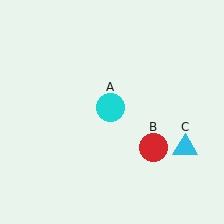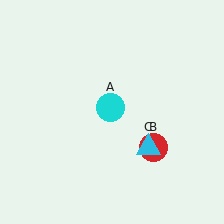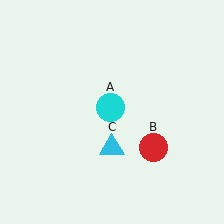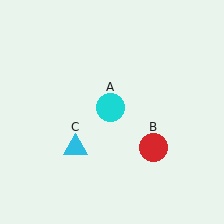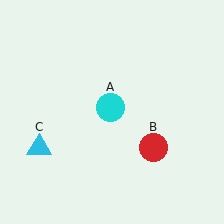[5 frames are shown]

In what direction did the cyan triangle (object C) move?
The cyan triangle (object C) moved left.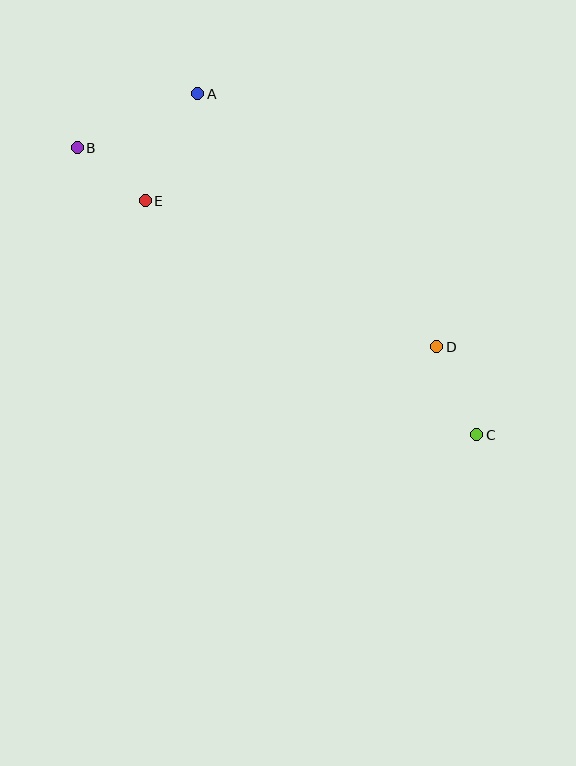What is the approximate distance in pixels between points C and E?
The distance between C and E is approximately 406 pixels.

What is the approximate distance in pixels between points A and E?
The distance between A and E is approximately 119 pixels.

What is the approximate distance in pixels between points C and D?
The distance between C and D is approximately 97 pixels.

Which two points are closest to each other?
Points B and E are closest to each other.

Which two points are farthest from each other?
Points B and C are farthest from each other.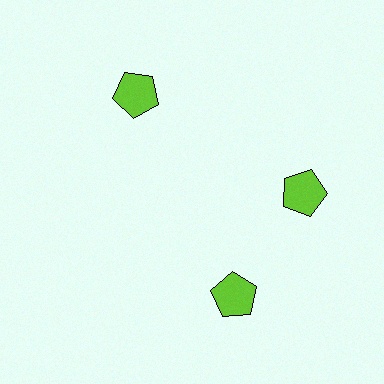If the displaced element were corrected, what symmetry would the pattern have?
It would have 3-fold rotational symmetry — the pattern would map onto itself every 120 degrees.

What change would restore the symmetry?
The symmetry would be restored by rotating it back into even spacing with its neighbors so that all 3 pentagons sit at equal angles and equal distance from the center.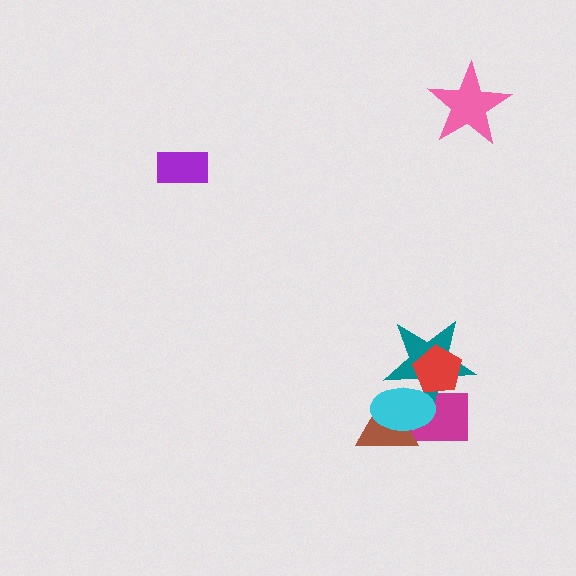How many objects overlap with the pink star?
0 objects overlap with the pink star.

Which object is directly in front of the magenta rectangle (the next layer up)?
The teal star is directly in front of the magenta rectangle.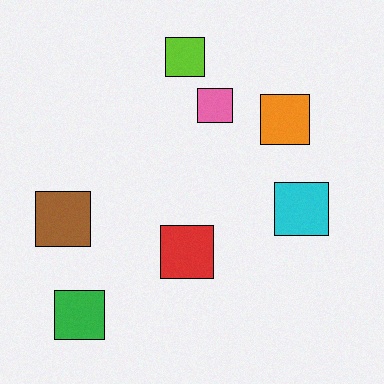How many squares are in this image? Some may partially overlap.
There are 7 squares.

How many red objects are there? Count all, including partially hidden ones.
There is 1 red object.